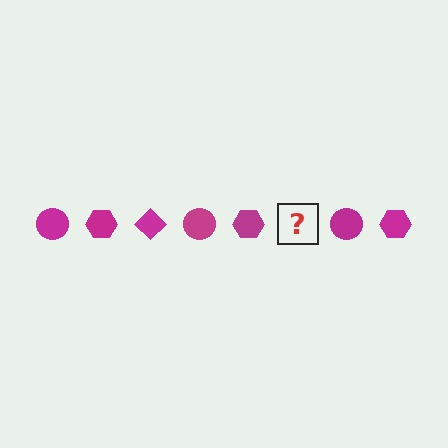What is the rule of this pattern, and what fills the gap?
The rule is that the pattern cycles through circle, hexagon, diamond shapes in magenta. The gap should be filled with a magenta diamond.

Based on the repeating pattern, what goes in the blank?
The blank should be a magenta diamond.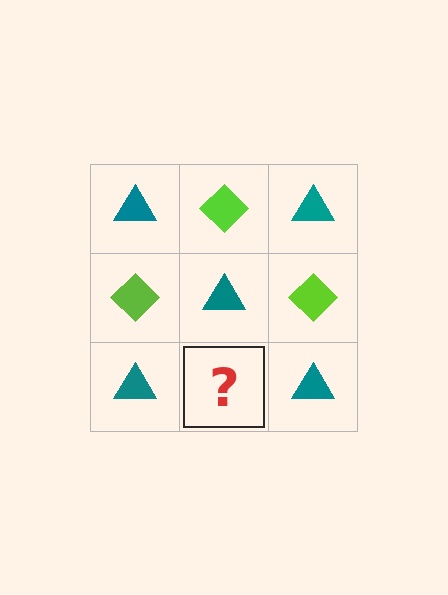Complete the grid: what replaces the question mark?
The question mark should be replaced with a lime diamond.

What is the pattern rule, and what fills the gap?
The rule is that it alternates teal triangle and lime diamond in a checkerboard pattern. The gap should be filled with a lime diamond.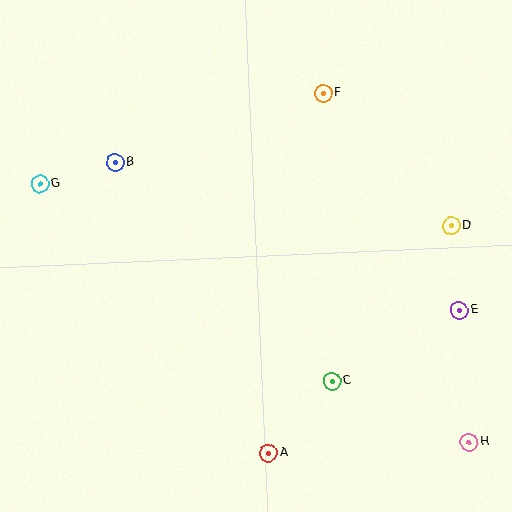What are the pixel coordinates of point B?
Point B is at (115, 162).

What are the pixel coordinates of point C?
Point C is at (332, 381).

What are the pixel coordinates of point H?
Point H is at (469, 442).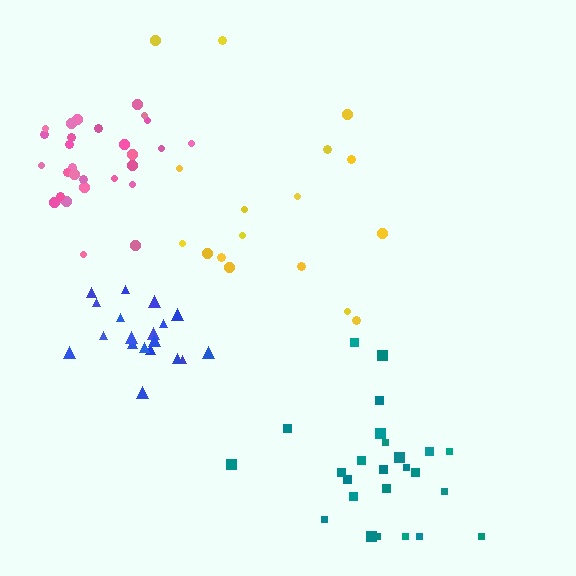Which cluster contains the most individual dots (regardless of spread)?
Pink (29).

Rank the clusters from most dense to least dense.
pink, blue, teal, yellow.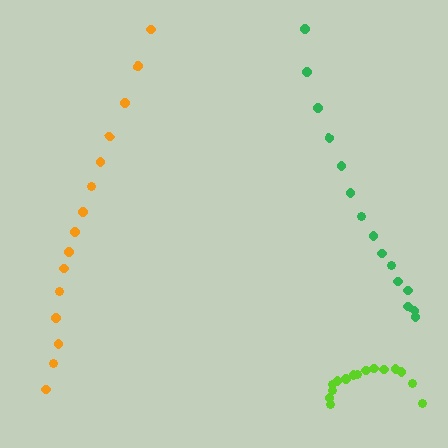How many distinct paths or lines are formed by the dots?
There are 3 distinct paths.